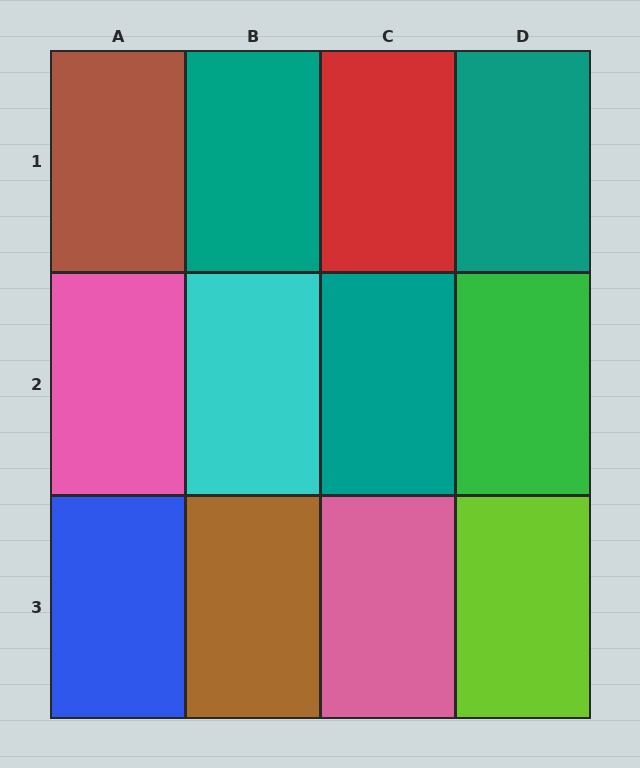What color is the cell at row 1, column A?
Brown.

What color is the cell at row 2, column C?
Teal.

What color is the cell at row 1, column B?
Teal.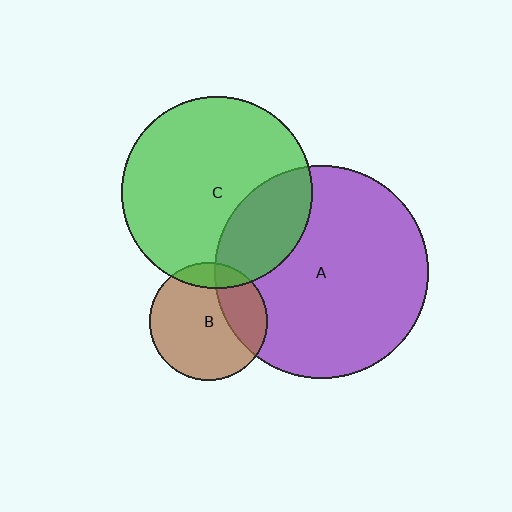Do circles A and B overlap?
Yes.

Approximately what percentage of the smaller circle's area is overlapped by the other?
Approximately 30%.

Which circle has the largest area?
Circle A (purple).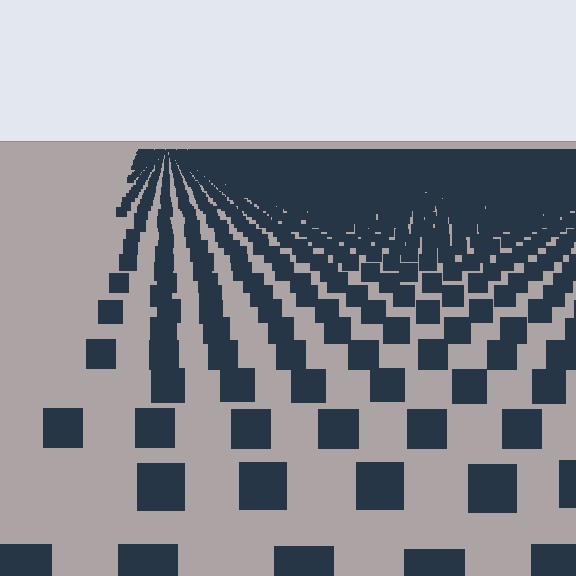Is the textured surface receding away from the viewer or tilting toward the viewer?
The surface is receding away from the viewer. Texture elements get smaller and denser toward the top.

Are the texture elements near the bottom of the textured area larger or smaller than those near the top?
Larger. Near the bottom, elements are closer to the viewer and appear at a bigger on-screen size.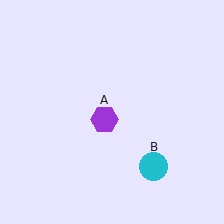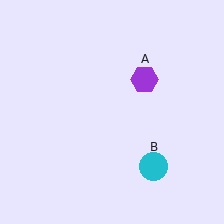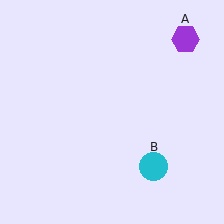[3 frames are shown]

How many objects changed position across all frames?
1 object changed position: purple hexagon (object A).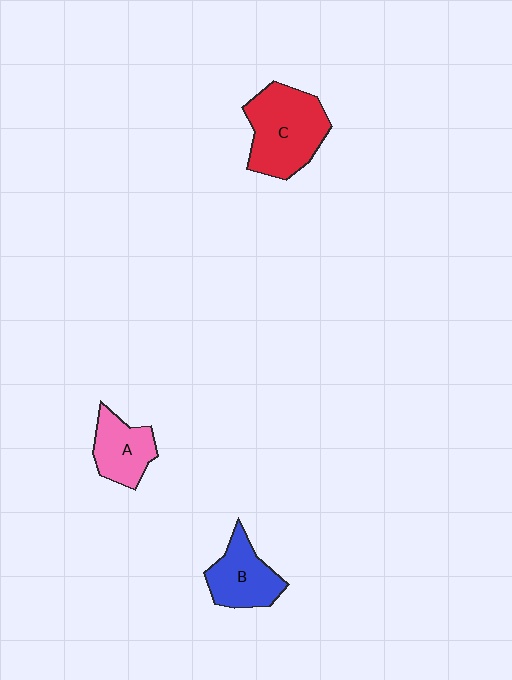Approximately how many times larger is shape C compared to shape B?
Approximately 1.5 times.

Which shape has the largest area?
Shape C (red).